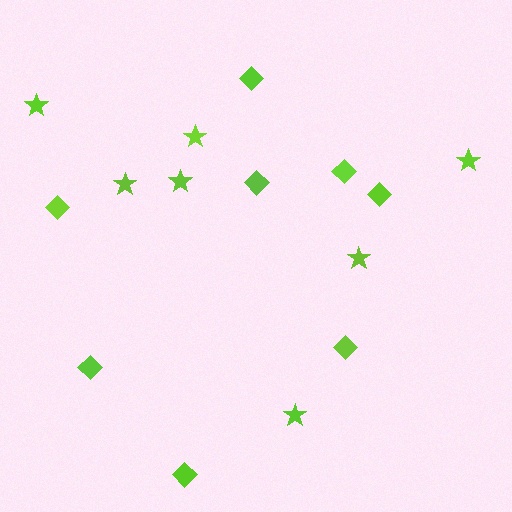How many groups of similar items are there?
There are 2 groups: one group of stars (7) and one group of diamonds (8).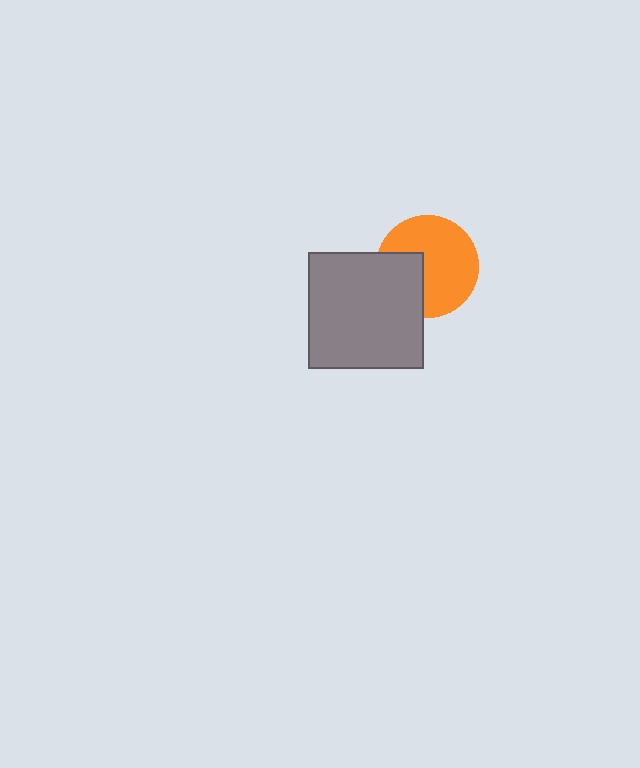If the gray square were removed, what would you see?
You would see the complete orange circle.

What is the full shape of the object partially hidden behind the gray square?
The partially hidden object is an orange circle.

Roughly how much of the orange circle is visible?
Most of it is visible (roughly 69%).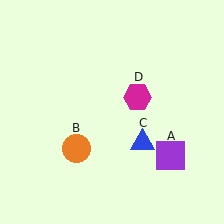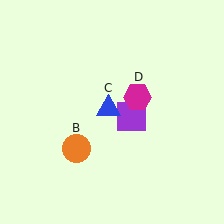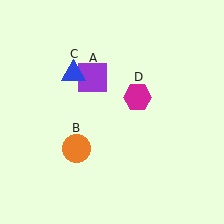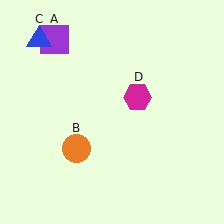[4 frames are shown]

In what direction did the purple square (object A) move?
The purple square (object A) moved up and to the left.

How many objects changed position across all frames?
2 objects changed position: purple square (object A), blue triangle (object C).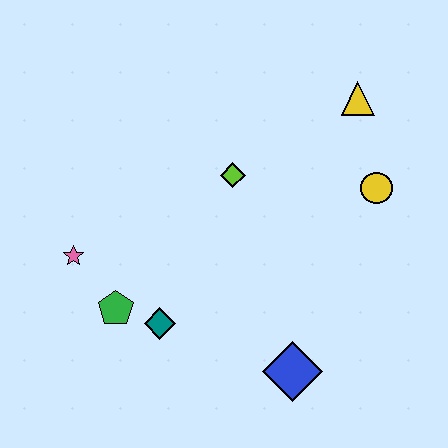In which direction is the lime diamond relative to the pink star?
The lime diamond is to the right of the pink star.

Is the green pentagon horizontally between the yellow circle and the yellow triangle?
No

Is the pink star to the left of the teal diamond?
Yes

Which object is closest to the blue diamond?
The teal diamond is closest to the blue diamond.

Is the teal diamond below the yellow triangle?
Yes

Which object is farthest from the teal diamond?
The yellow triangle is farthest from the teal diamond.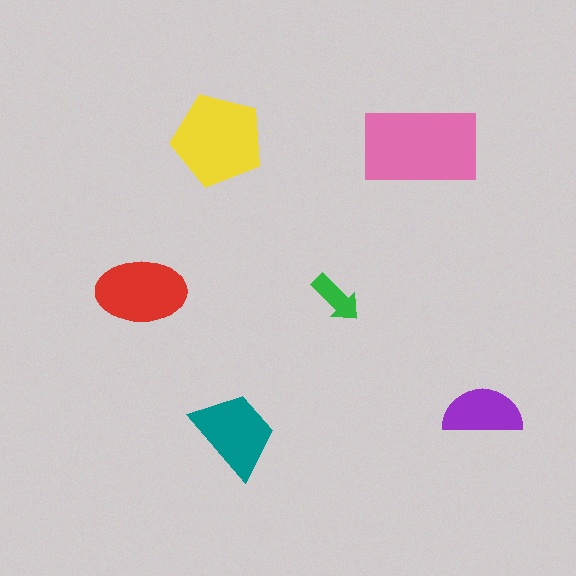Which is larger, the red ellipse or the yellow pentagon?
The yellow pentagon.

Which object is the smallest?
The green arrow.